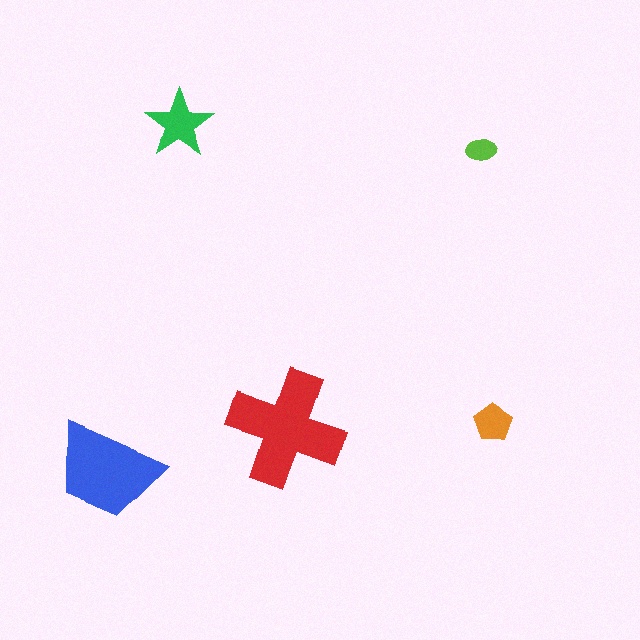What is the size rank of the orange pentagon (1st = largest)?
4th.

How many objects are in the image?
There are 5 objects in the image.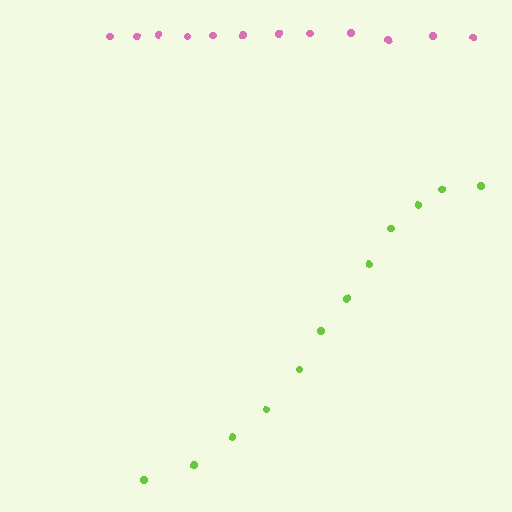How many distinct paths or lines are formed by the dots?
There are 2 distinct paths.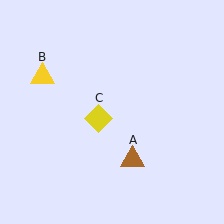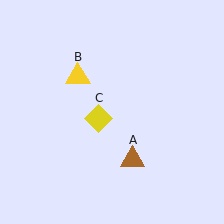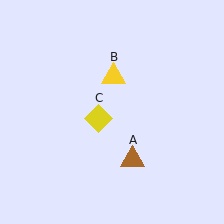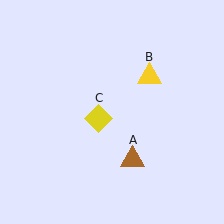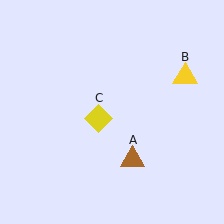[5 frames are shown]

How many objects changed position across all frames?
1 object changed position: yellow triangle (object B).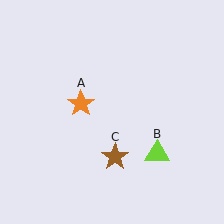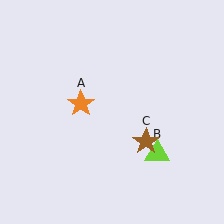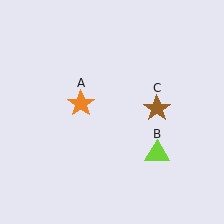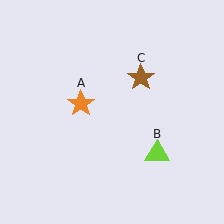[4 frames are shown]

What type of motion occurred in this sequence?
The brown star (object C) rotated counterclockwise around the center of the scene.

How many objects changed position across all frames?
1 object changed position: brown star (object C).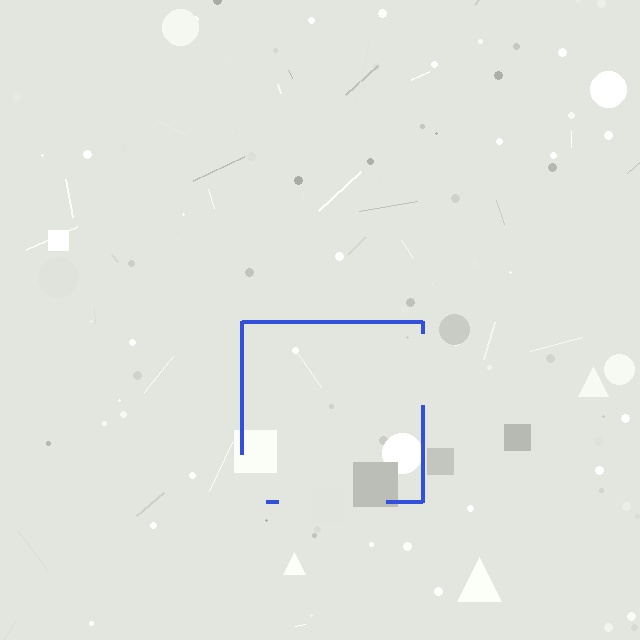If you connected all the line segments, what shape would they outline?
They would outline a square.